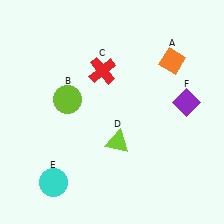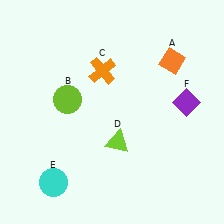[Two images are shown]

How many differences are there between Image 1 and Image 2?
There is 1 difference between the two images.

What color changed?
The cross (C) changed from red in Image 1 to orange in Image 2.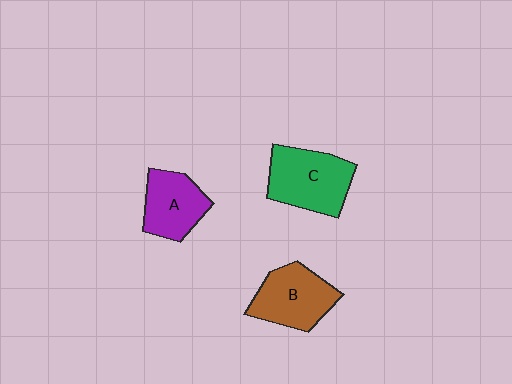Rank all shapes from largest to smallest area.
From largest to smallest: C (green), B (brown), A (purple).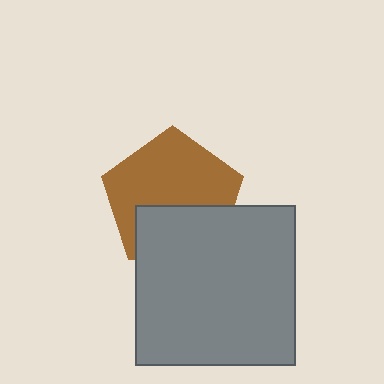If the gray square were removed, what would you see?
You would see the complete brown pentagon.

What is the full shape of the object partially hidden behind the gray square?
The partially hidden object is a brown pentagon.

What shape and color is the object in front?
The object in front is a gray square.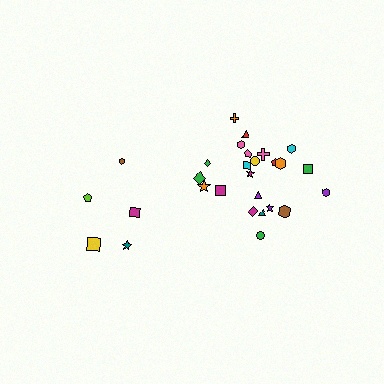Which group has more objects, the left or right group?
The right group.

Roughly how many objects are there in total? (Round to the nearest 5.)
Roughly 30 objects in total.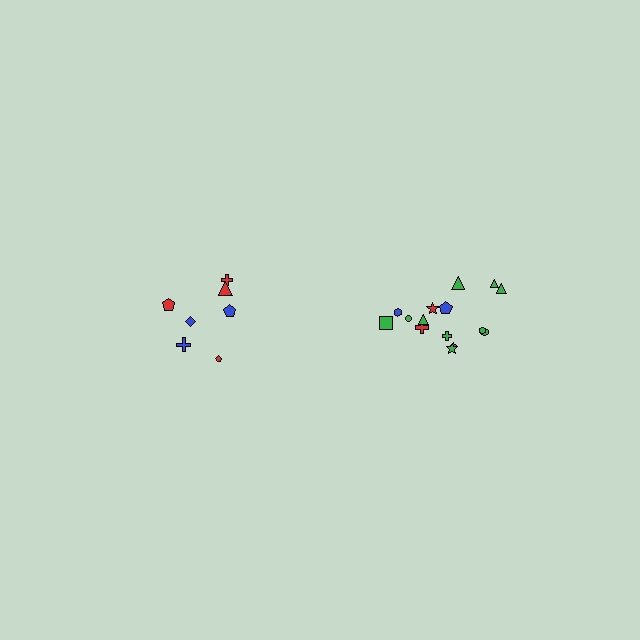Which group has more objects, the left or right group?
The right group.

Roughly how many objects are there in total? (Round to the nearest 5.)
Roughly 20 objects in total.